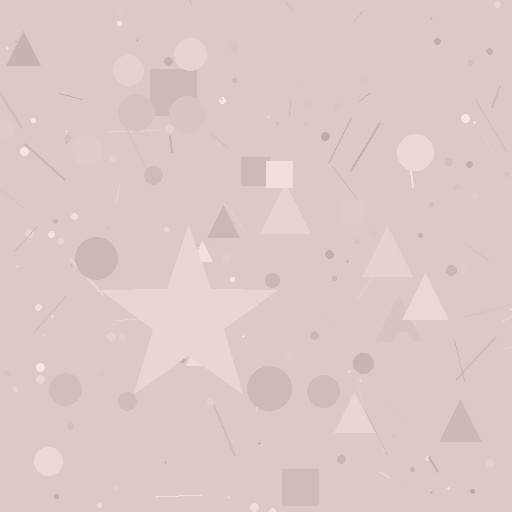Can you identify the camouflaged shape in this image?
The camouflaged shape is a star.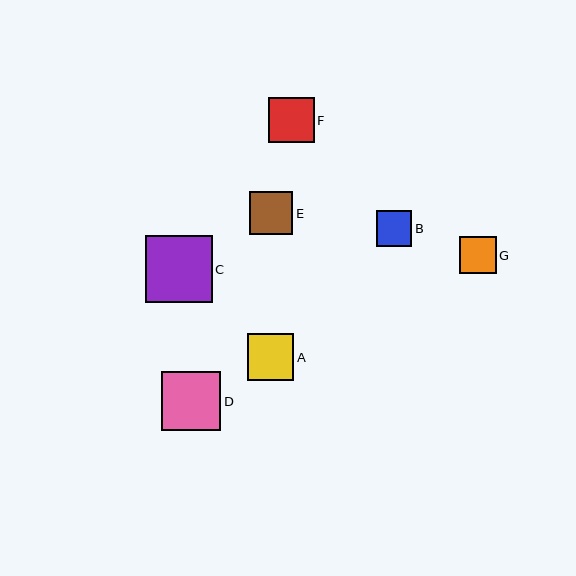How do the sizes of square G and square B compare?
Square G and square B are approximately the same size.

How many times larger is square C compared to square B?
Square C is approximately 1.9 times the size of square B.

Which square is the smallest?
Square B is the smallest with a size of approximately 36 pixels.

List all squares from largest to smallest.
From largest to smallest: C, D, A, F, E, G, B.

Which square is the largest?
Square C is the largest with a size of approximately 66 pixels.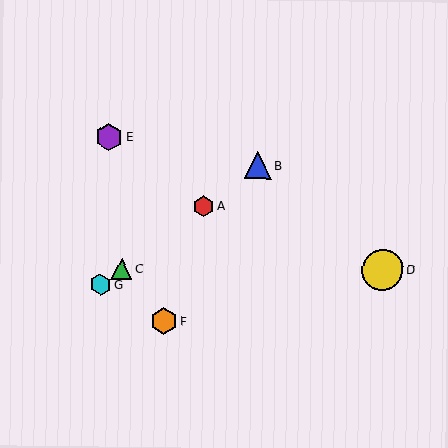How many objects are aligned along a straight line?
4 objects (A, B, C, G) are aligned along a straight line.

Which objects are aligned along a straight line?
Objects A, B, C, G are aligned along a straight line.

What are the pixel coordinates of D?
Object D is at (383, 270).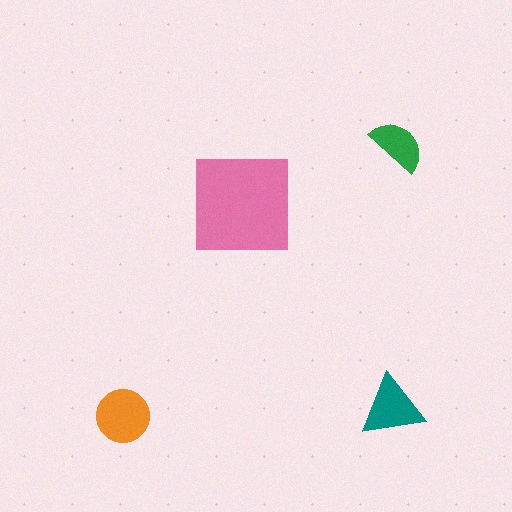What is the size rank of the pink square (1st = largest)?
1st.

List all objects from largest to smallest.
The pink square, the orange circle, the teal triangle, the green semicircle.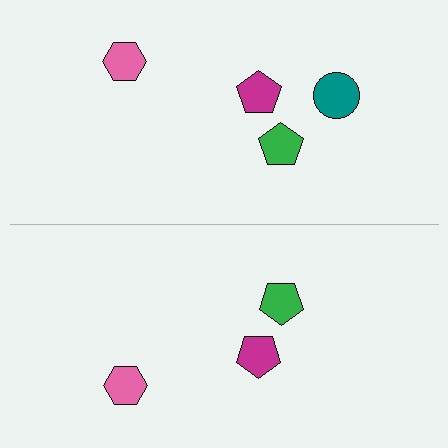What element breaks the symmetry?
A teal circle is missing from the bottom side.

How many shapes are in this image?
There are 7 shapes in this image.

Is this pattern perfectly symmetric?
No, the pattern is not perfectly symmetric. A teal circle is missing from the bottom side.